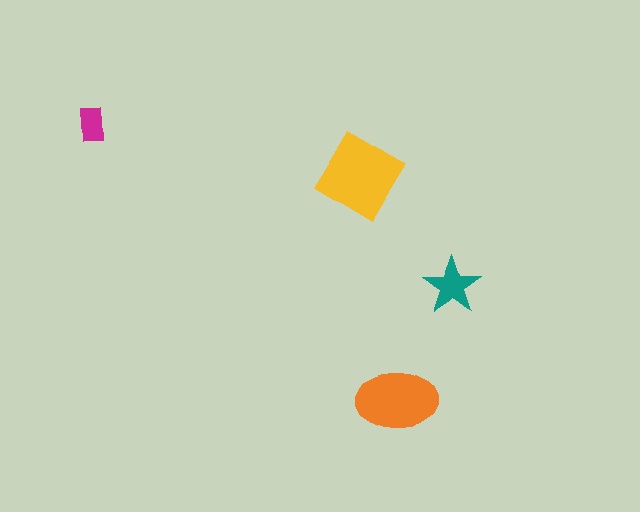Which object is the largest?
The yellow diamond.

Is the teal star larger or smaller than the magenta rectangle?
Larger.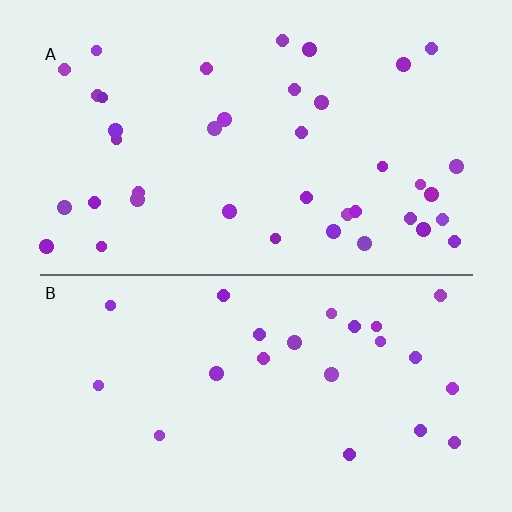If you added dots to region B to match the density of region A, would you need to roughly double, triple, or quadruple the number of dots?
Approximately double.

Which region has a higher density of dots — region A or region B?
A (the top).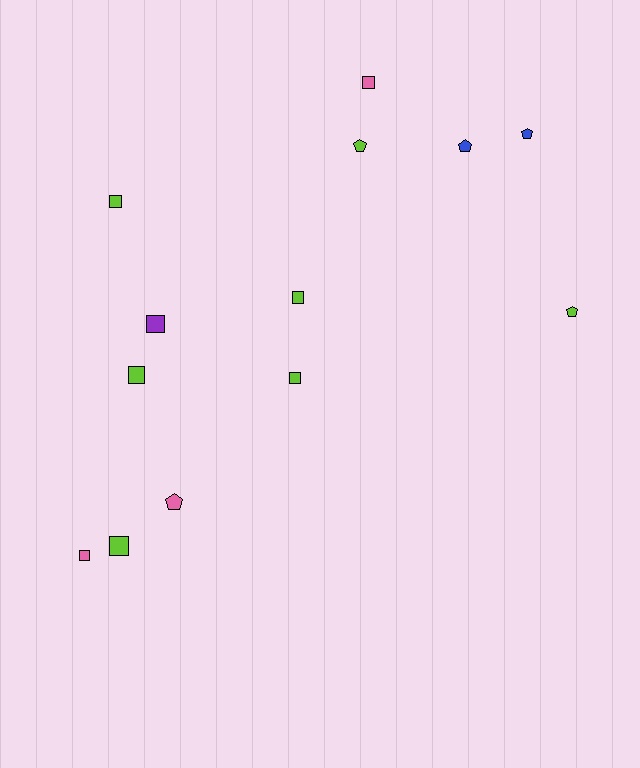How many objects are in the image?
There are 13 objects.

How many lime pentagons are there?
There are 2 lime pentagons.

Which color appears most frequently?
Lime, with 7 objects.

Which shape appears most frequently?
Square, with 8 objects.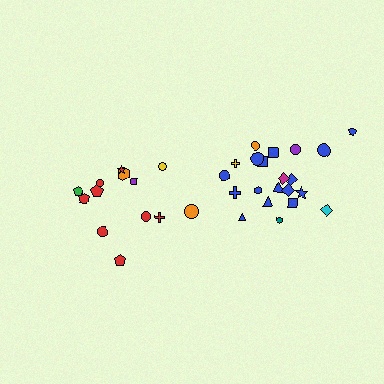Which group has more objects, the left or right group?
The right group.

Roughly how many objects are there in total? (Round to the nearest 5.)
Roughly 35 objects in total.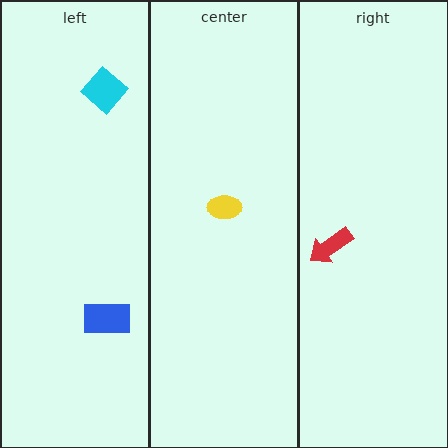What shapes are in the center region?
The yellow ellipse.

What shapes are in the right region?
The red arrow.